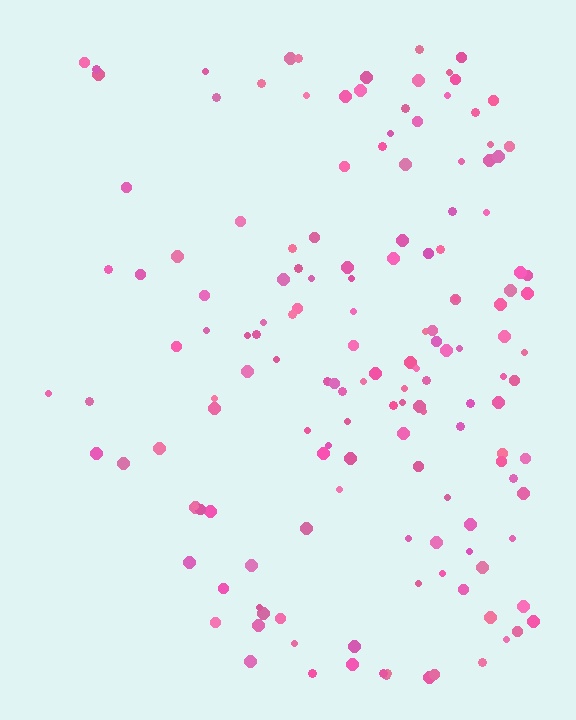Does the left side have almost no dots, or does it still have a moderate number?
Still a moderate number, just noticeably fewer than the right.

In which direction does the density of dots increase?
From left to right, with the right side densest.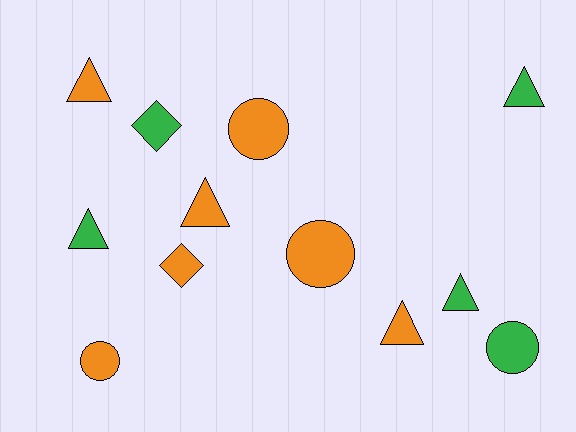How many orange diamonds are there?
There is 1 orange diamond.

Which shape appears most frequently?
Triangle, with 6 objects.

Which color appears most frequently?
Orange, with 7 objects.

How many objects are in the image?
There are 12 objects.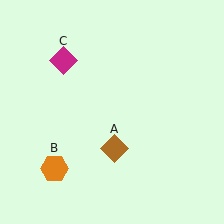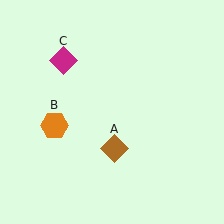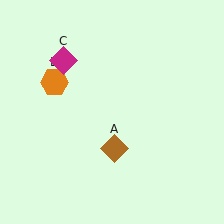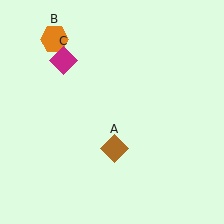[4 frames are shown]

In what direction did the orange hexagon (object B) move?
The orange hexagon (object B) moved up.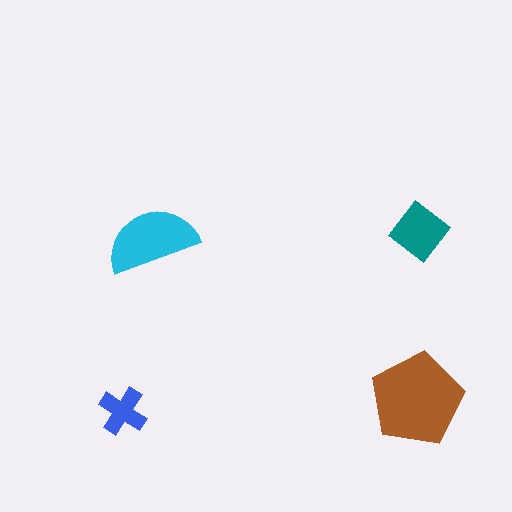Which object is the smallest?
The blue cross.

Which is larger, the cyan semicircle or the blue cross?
The cyan semicircle.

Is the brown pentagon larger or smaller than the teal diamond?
Larger.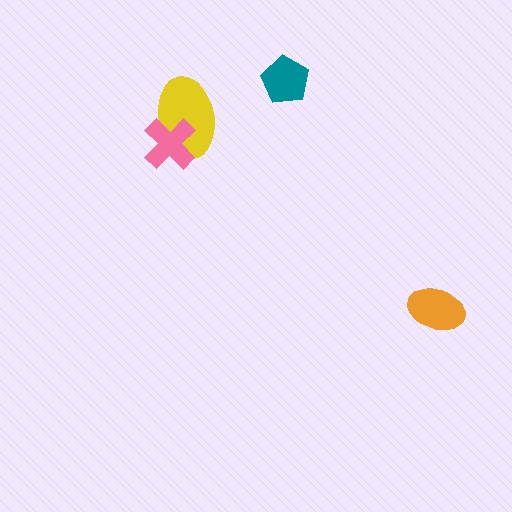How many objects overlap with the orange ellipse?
0 objects overlap with the orange ellipse.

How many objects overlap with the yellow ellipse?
1 object overlaps with the yellow ellipse.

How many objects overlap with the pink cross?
1 object overlaps with the pink cross.